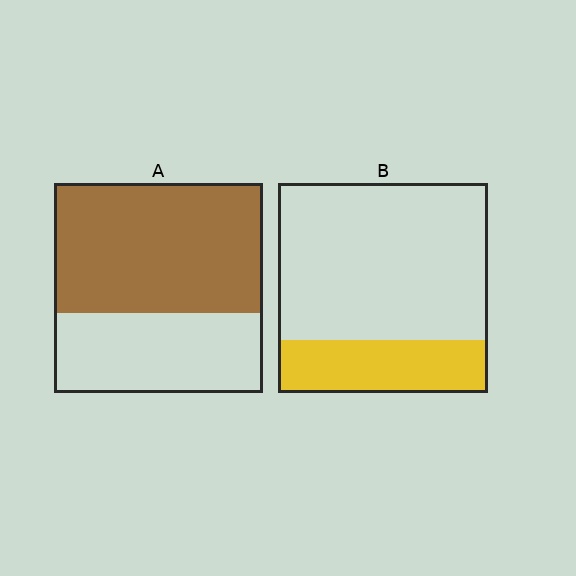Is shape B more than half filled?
No.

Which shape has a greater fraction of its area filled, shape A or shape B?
Shape A.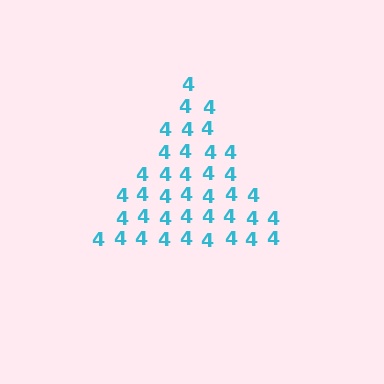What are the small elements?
The small elements are digit 4's.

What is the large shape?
The large shape is a triangle.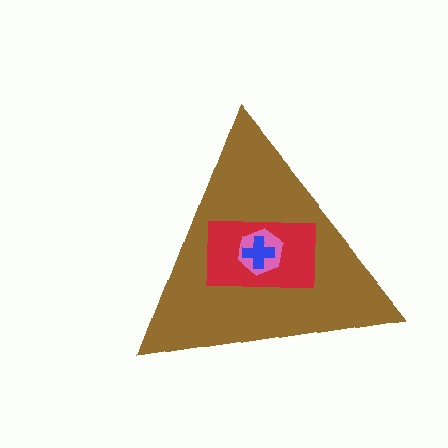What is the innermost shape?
The blue cross.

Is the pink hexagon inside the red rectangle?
Yes.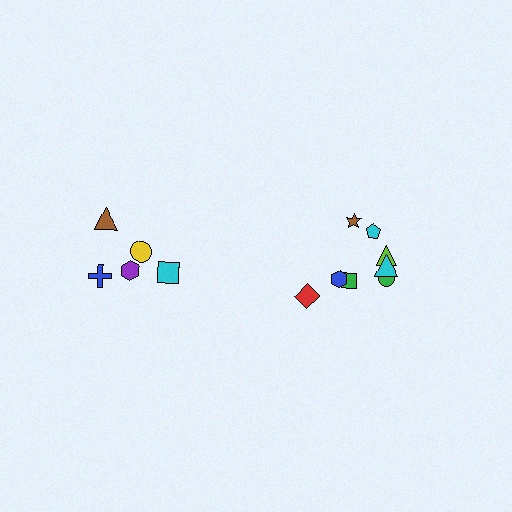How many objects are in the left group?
There are 5 objects.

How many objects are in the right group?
There are 8 objects.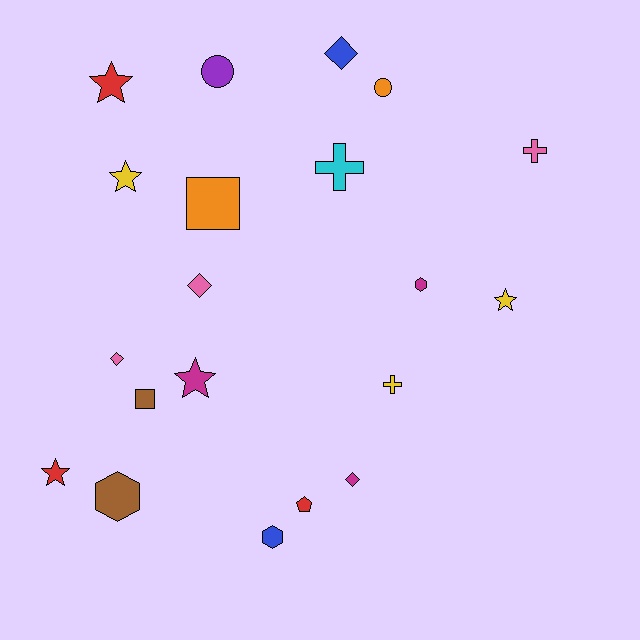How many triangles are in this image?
There are no triangles.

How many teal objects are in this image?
There are no teal objects.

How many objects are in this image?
There are 20 objects.